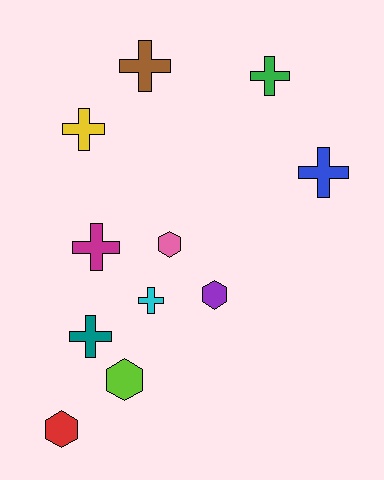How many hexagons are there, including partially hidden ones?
There are 4 hexagons.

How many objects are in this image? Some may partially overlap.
There are 11 objects.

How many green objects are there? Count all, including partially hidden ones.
There is 1 green object.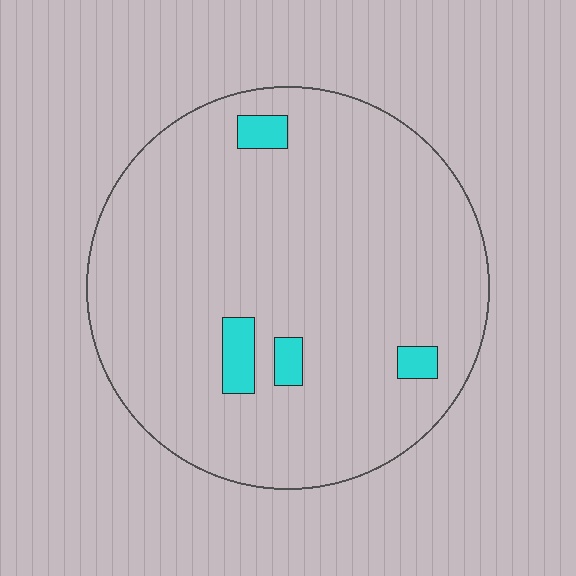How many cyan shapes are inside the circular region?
4.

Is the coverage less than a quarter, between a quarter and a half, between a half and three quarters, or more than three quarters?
Less than a quarter.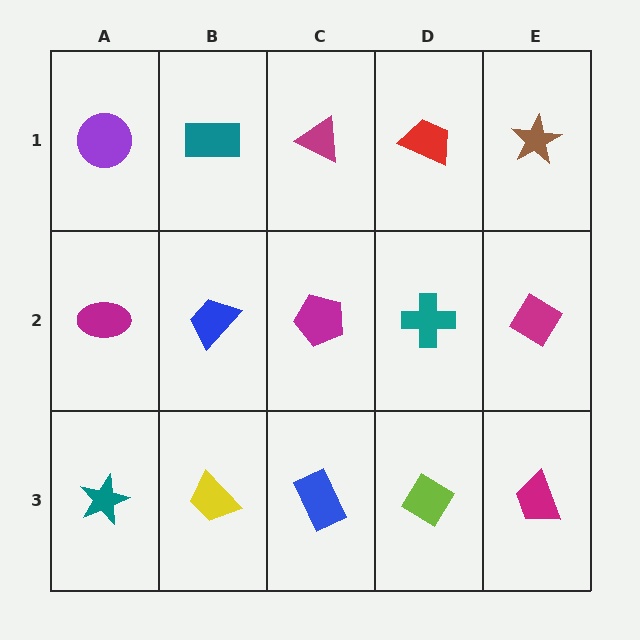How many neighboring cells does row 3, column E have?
2.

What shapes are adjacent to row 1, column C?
A magenta pentagon (row 2, column C), a teal rectangle (row 1, column B), a red trapezoid (row 1, column D).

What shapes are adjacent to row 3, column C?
A magenta pentagon (row 2, column C), a yellow trapezoid (row 3, column B), a lime diamond (row 3, column D).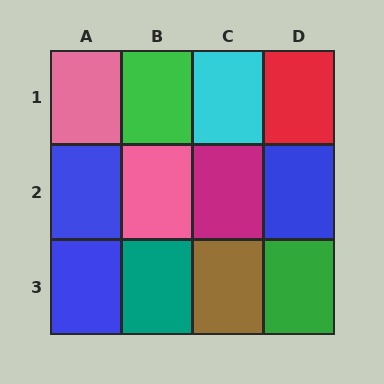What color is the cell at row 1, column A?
Pink.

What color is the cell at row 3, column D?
Green.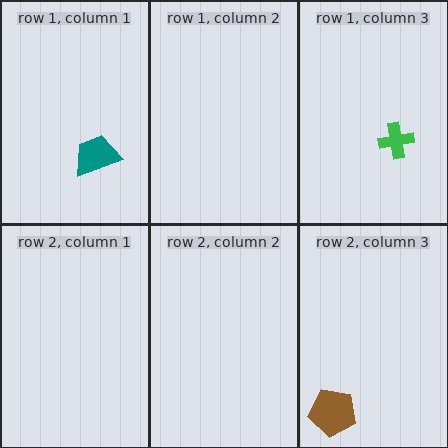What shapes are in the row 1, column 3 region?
The green cross.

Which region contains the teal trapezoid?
The row 1, column 1 region.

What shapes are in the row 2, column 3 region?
The brown pentagon.